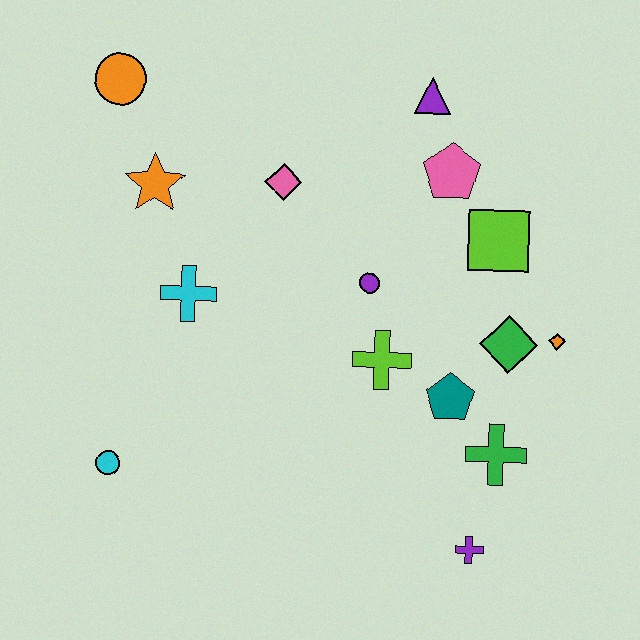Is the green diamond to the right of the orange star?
Yes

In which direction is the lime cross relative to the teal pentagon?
The lime cross is to the left of the teal pentagon.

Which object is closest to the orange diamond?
The green diamond is closest to the orange diamond.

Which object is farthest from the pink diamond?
The purple cross is farthest from the pink diamond.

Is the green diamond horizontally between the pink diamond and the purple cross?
No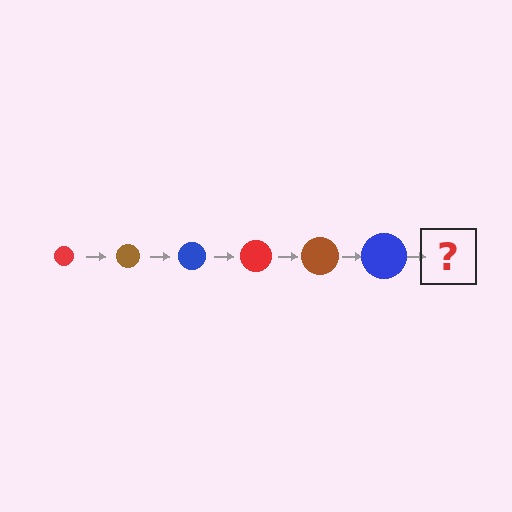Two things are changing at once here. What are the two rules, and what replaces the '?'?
The two rules are that the circle grows larger each step and the color cycles through red, brown, and blue. The '?' should be a red circle, larger than the previous one.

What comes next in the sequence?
The next element should be a red circle, larger than the previous one.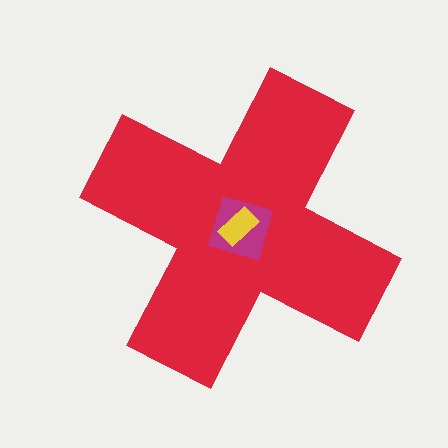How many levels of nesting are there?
3.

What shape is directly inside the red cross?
The magenta square.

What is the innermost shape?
The yellow rectangle.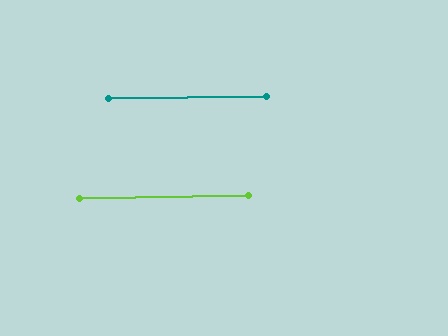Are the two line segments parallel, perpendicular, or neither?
Parallel — their directions differ by only 0.3°.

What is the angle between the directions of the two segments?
Approximately 0 degrees.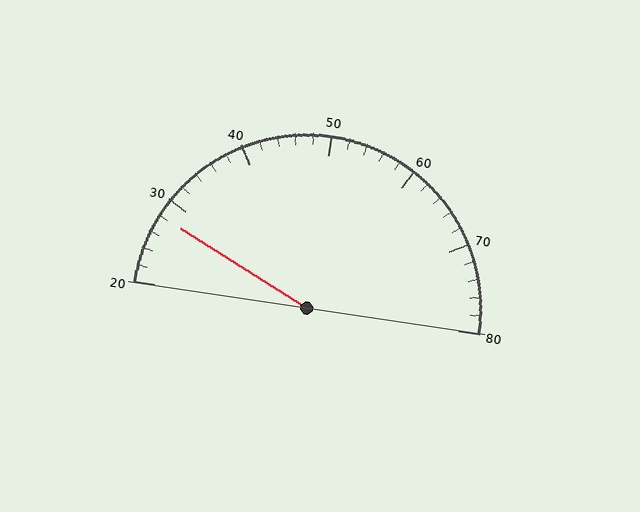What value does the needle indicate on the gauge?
The needle indicates approximately 28.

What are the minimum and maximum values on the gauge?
The gauge ranges from 20 to 80.